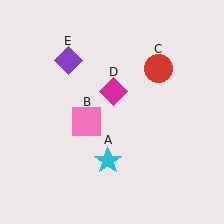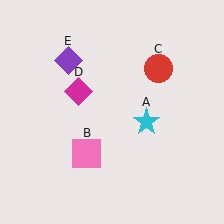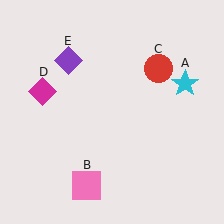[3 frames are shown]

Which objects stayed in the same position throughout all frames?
Red circle (object C) and purple diamond (object E) remained stationary.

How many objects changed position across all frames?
3 objects changed position: cyan star (object A), pink square (object B), magenta diamond (object D).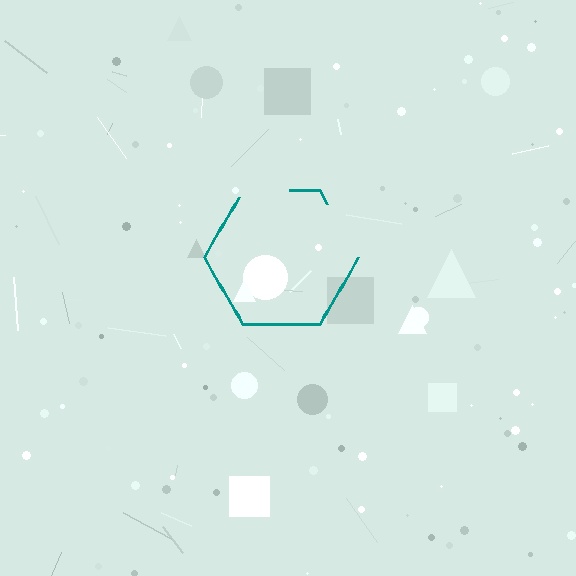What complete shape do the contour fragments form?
The contour fragments form a hexagon.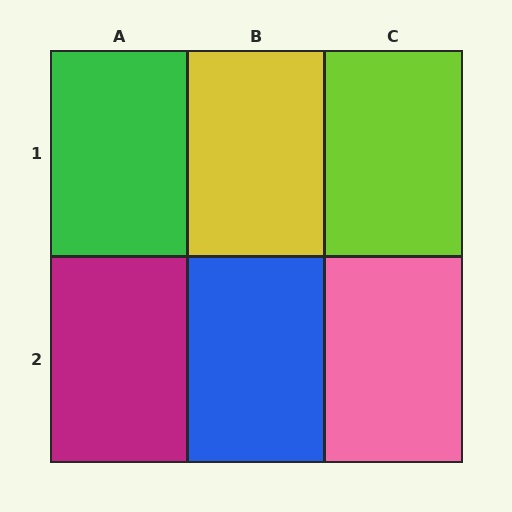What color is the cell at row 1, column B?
Yellow.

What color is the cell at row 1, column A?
Green.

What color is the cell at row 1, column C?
Lime.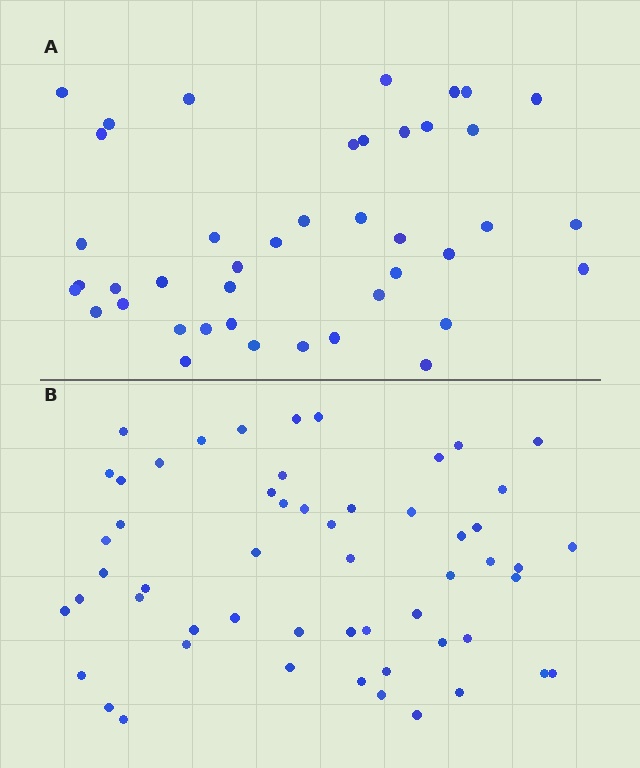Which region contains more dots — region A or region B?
Region B (the bottom region) has more dots.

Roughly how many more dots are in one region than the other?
Region B has approximately 15 more dots than region A.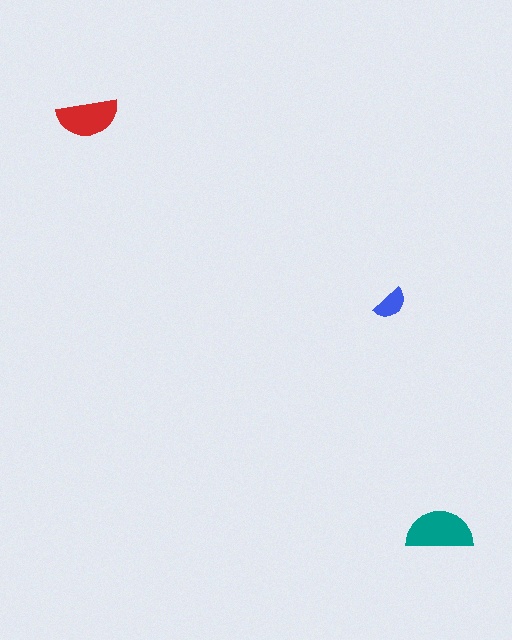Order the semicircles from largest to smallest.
the teal one, the red one, the blue one.